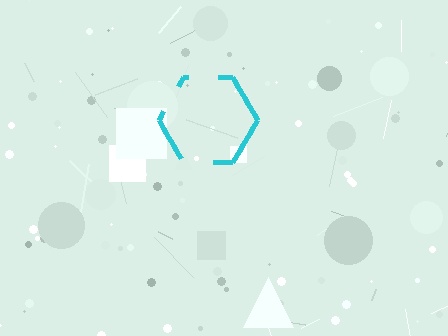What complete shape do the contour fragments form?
The contour fragments form a hexagon.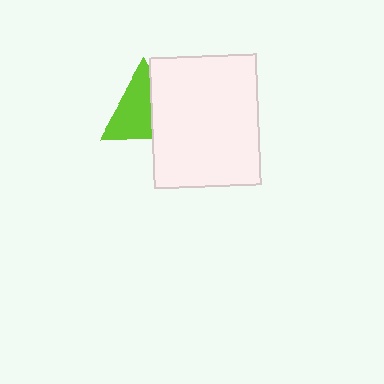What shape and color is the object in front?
The object in front is a white rectangle.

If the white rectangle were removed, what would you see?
You would see the complete lime triangle.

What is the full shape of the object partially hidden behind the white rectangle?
The partially hidden object is a lime triangle.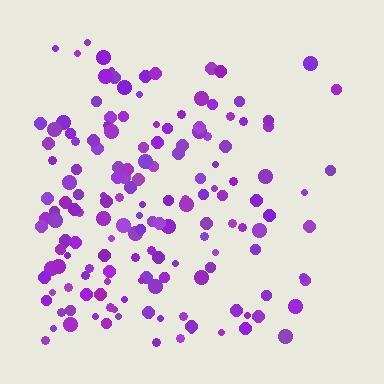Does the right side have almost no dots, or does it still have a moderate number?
Still a moderate number, just noticeably fewer than the left.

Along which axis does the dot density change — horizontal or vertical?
Horizontal.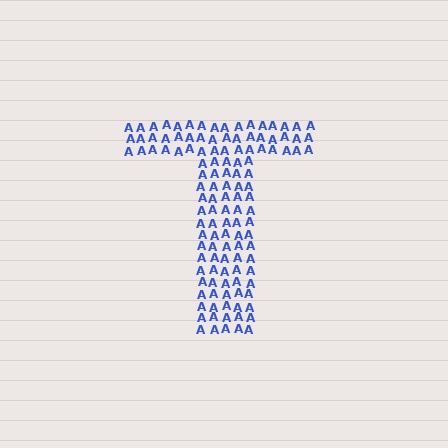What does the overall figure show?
The overall figure shows the letter T.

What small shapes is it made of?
It is made of small letter A's.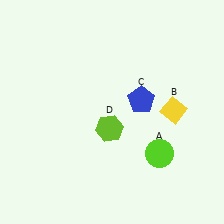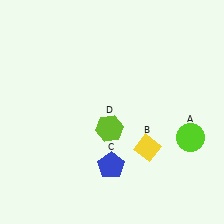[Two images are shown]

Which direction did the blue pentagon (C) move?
The blue pentagon (C) moved down.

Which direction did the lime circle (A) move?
The lime circle (A) moved right.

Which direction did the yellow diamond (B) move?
The yellow diamond (B) moved down.